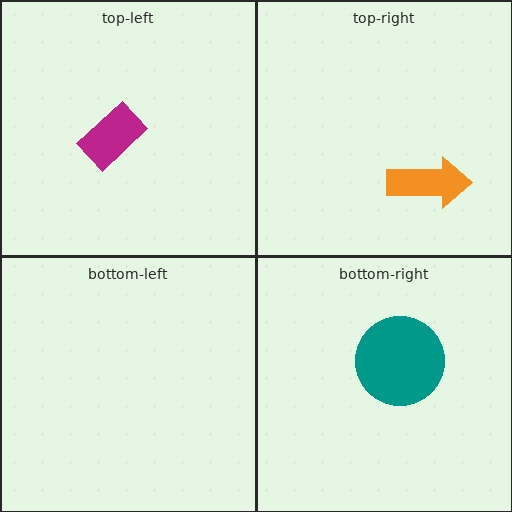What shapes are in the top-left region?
The magenta rectangle.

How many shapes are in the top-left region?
1.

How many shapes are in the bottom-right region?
1.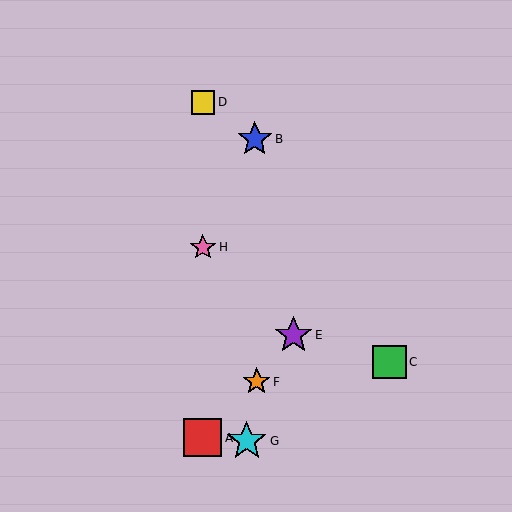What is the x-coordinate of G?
Object G is at x≈247.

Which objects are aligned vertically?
Objects A, D, H are aligned vertically.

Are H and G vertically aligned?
No, H is at x≈203 and G is at x≈247.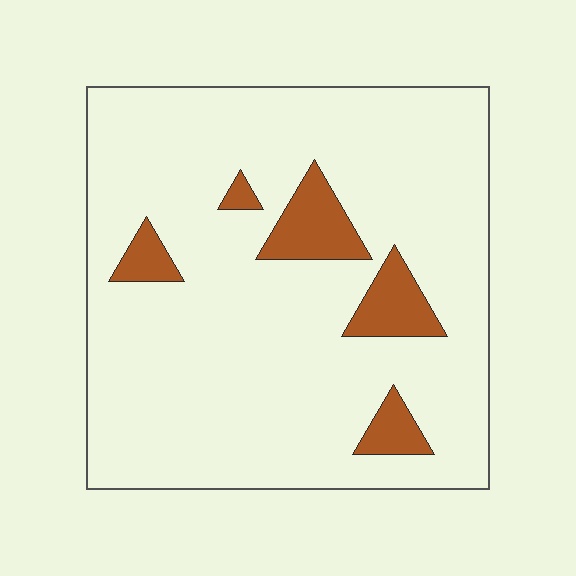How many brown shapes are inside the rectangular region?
5.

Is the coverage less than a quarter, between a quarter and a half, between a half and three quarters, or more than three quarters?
Less than a quarter.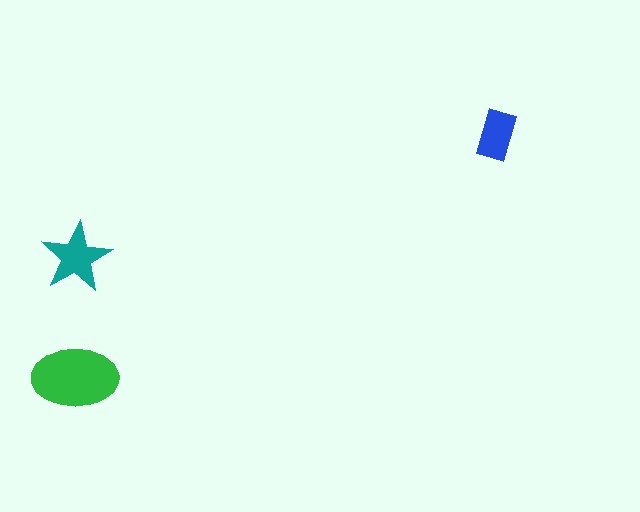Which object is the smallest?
The blue rectangle.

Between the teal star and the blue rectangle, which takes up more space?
The teal star.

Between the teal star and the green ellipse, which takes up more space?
The green ellipse.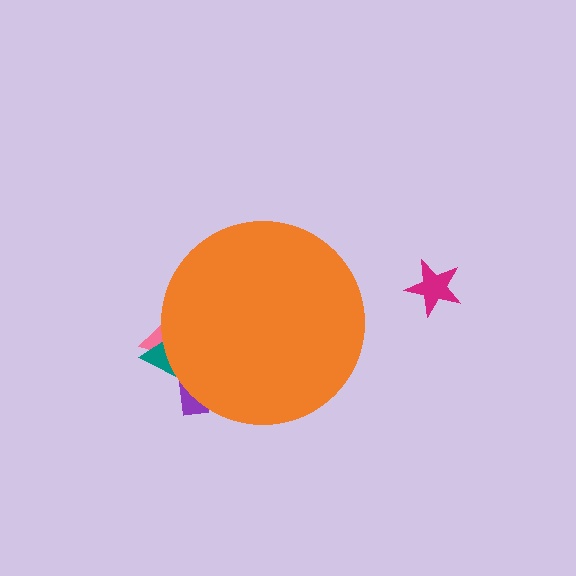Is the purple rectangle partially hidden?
Yes, the purple rectangle is partially hidden behind the orange circle.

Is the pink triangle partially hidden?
Yes, the pink triangle is partially hidden behind the orange circle.